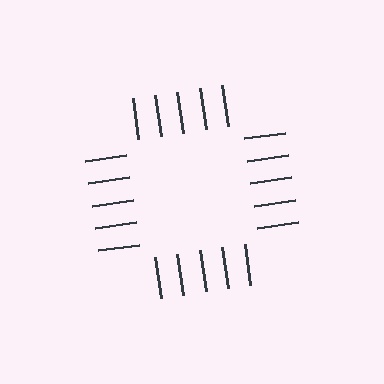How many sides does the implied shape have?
4 sides — the line-ends trace a square.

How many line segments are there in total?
20 — 5 along each of the 4 edges.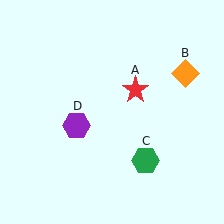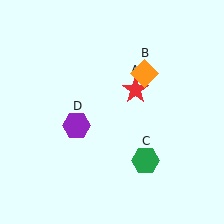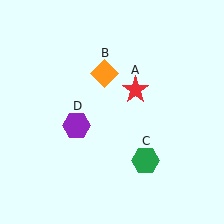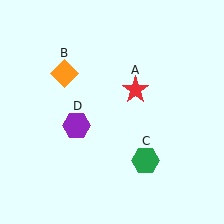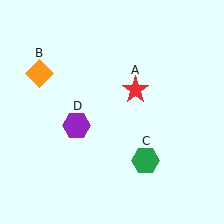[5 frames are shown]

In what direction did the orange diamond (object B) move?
The orange diamond (object B) moved left.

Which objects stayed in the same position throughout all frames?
Red star (object A) and green hexagon (object C) and purple hexagon (object D) remained stationary.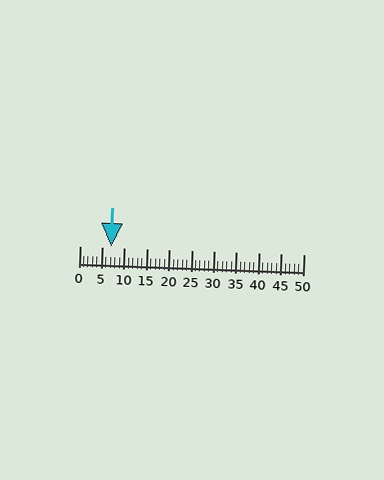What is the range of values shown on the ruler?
The ruler shows values from 0 to 50.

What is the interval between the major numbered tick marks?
The major tick marks are spaced 5 units apart.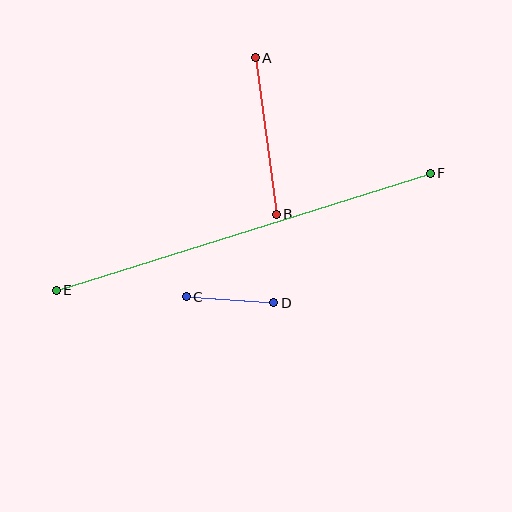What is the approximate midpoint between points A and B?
The midpoint is at approximately (266, 136) pixels.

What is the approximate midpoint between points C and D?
The midpoint is at approximately (230, 300) pixels.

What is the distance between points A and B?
The distance is approximately 158 pixels.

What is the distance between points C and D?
The distance is approximately 88 pixels.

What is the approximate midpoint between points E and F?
The midpoint is at approximately (243, 232) pixels.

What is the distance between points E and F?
The distance is approximately 392 pixels.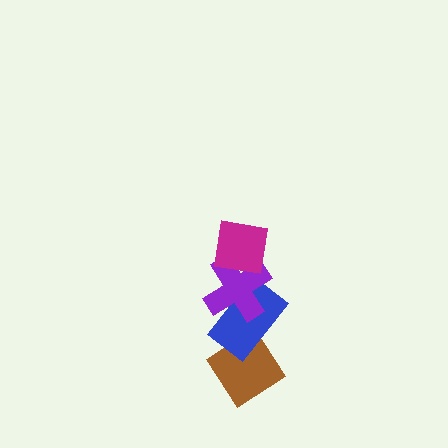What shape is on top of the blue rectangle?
The purple cross is on top of the blue rectangle.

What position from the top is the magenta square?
The magenta square is 1st from the top.